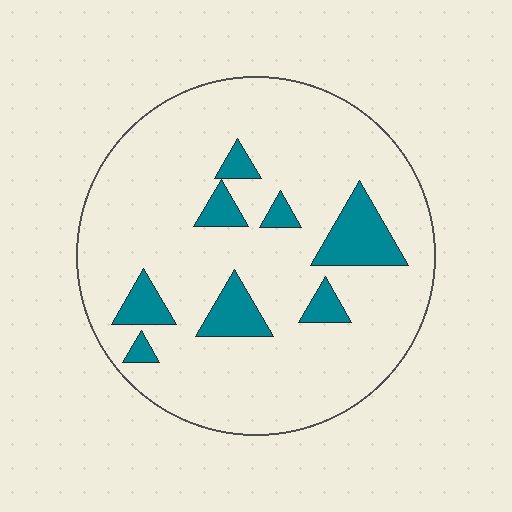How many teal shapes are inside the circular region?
8.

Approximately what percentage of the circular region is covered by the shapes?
Approximately 15%.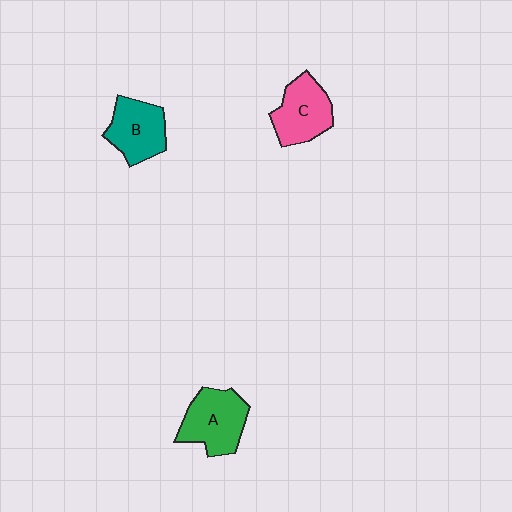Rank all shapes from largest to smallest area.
From largest to smallest: A (green), C (pink), B (teal).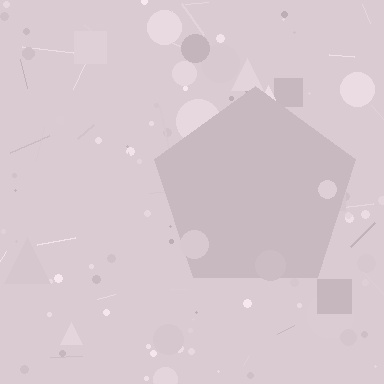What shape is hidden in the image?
A pentagon is hidden in the image.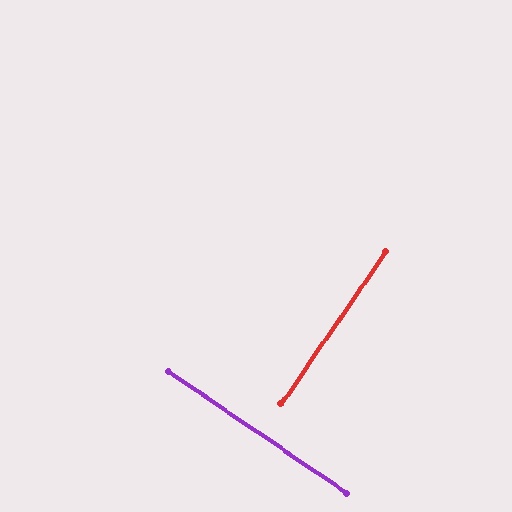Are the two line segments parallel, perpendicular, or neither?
Perpendicular — they meet at approximately 90°.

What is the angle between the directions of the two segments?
Approximately 90 degrees.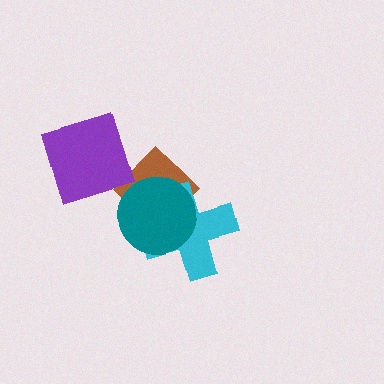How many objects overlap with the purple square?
0 objects overlap with the purple square.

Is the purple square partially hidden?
No, no other shape covers it.